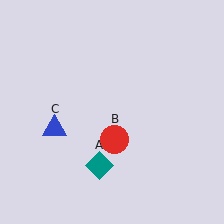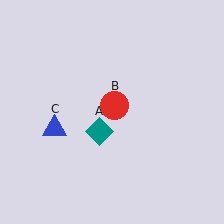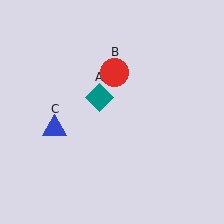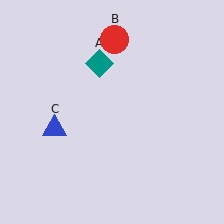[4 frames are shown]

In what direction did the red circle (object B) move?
The red circle (object B) moved up.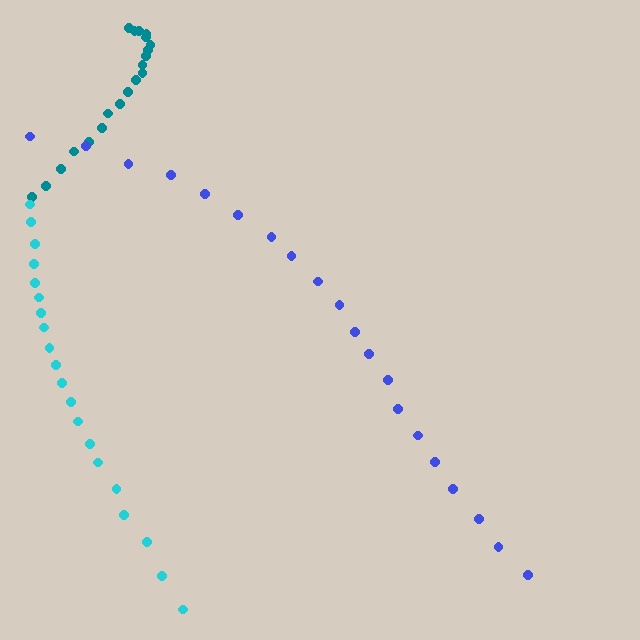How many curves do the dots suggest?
There are 3 distinct paths.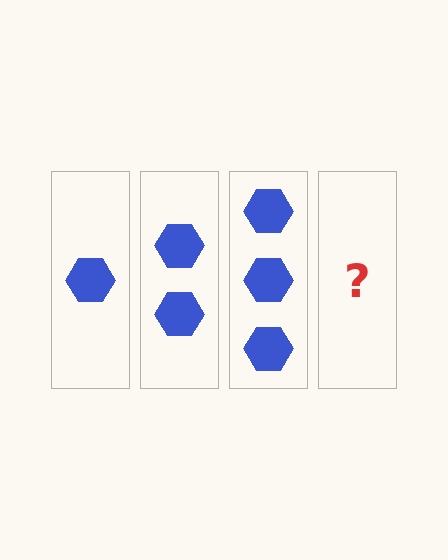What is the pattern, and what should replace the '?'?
The pattern is that each step adds one more hexagon. The '?' should be 4 hexagons.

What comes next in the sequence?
The next element should be 4 hexagons.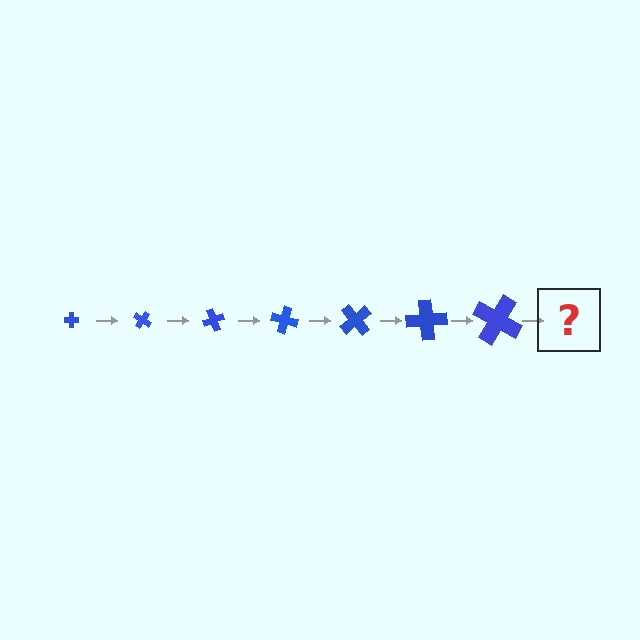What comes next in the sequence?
The next element should be a cross, larger than the previous one and rotated 245 degrees from the start.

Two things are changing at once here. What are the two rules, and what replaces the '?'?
The two rules are that the cross grows larger each step and it rotates 35 degrees each step. The '?' should be a cross, larger than the previous one and rotated 245 degrees from the start.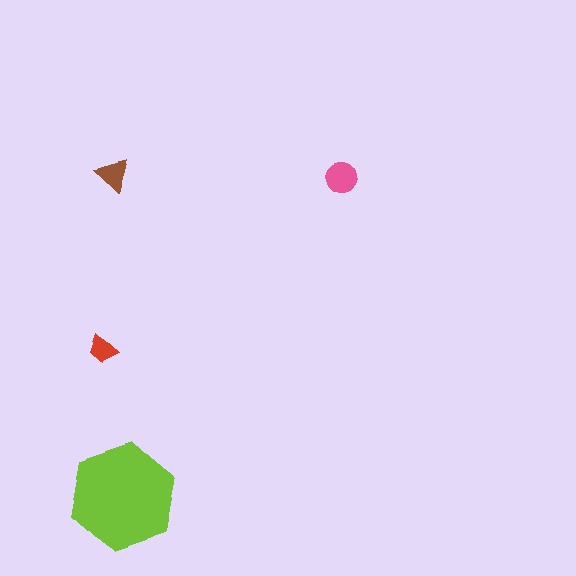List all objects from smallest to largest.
The red trapezoid, the brown triangle, the pink circle, the lime hexagon.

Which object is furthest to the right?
The pink circle is rightmost.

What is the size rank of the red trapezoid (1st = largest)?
4th.